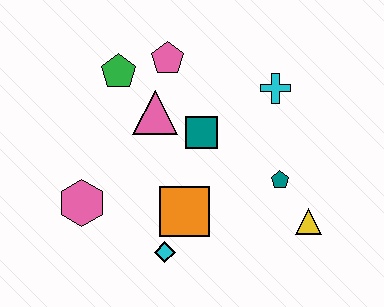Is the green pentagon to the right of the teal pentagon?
No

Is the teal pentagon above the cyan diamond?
Yes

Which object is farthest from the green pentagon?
The yellow triangle is farthest from the green pentagon.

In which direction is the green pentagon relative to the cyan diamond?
The green pentagon is above the cyan diamond.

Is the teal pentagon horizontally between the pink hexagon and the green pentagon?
No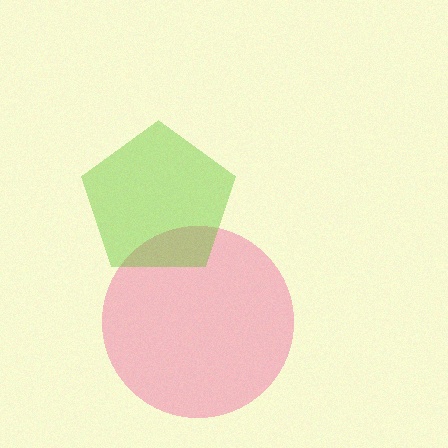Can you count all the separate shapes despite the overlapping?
Yes, there are 2 separate shapes.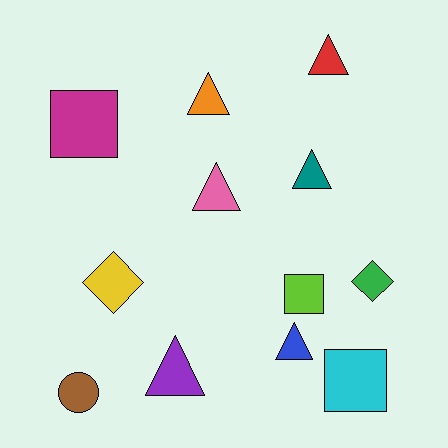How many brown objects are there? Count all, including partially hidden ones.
There is 1 brown object.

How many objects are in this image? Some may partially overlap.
There are 12 objects.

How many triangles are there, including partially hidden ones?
There are 6 triangles.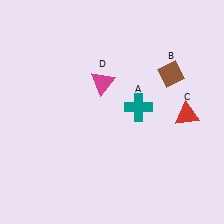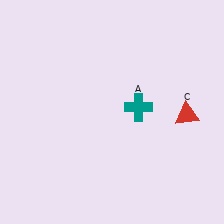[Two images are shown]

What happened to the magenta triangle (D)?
The magenta triangle (D) was removed in Image 2. It was in the top-left area of Image 1.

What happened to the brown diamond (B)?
The brown diamond (B) was removed in Image 2. It was in the top-right area of Image 1.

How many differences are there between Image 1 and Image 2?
There are 2 differences between the two images.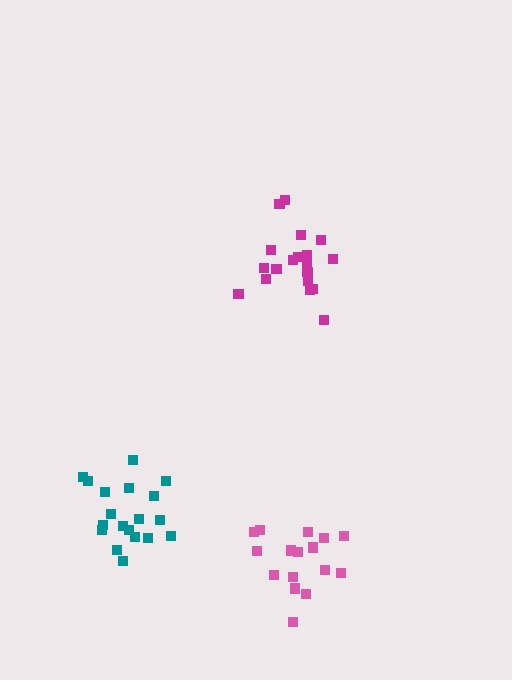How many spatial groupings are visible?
There are 3 spatial groupings.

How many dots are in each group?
Group 1: 19 dots, Group 2: 19 dots, Group 3: 16 dots (54 total).